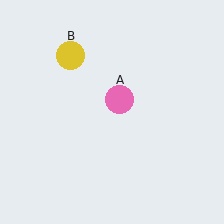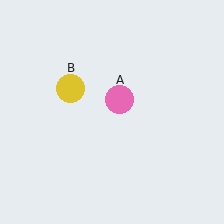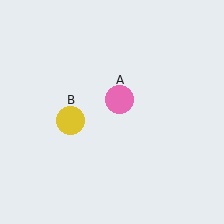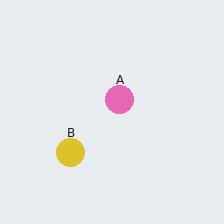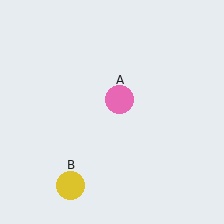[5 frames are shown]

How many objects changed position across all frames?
1 object changed position: yellow circle (object B).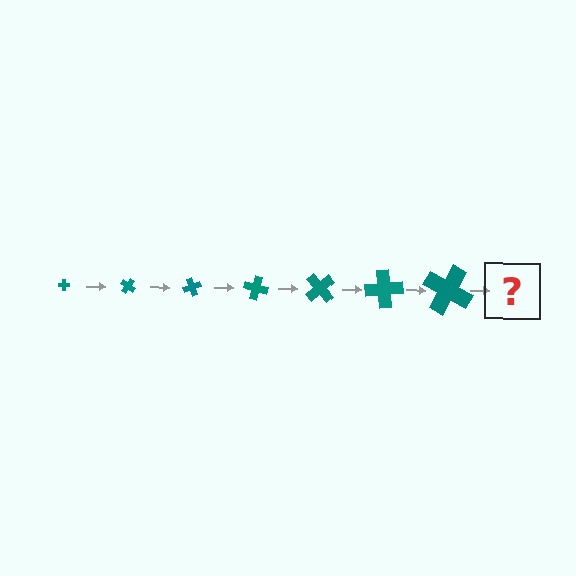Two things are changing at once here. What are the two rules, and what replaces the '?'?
The two rules are that the cross grows larger each step and it rotates 35 degrees each step. The '?' should be a cross, larger than the previous one and rotated 245 degrees from the start.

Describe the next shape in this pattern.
It should be a cross, larger than the previous one and rotated 245 degrees from the start.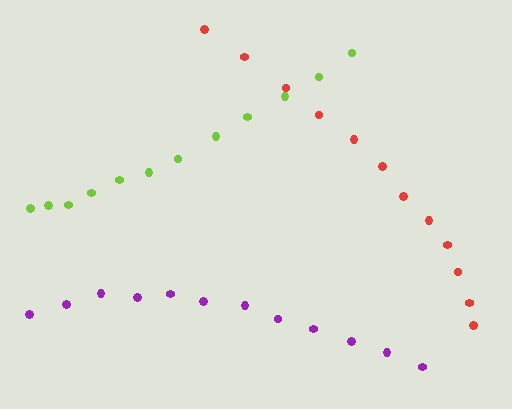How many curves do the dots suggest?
There are 3 distinct paths.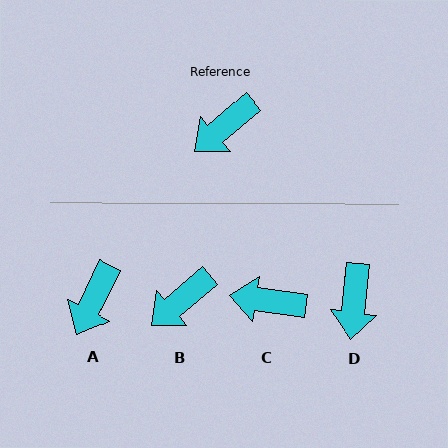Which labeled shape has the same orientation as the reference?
B.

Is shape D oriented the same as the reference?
No, it is off by about 44 degrees.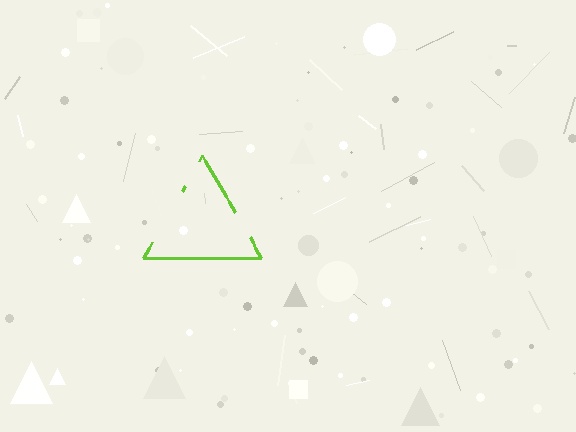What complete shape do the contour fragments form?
The contour fragments form a triangle.